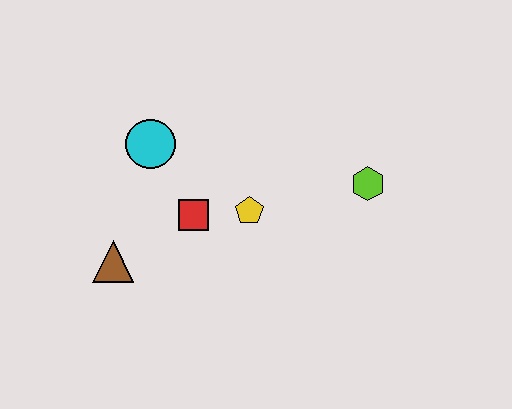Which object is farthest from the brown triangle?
The lime hexagon is farthest from the brown triangle.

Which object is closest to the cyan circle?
The red square is closest to the cyan circle.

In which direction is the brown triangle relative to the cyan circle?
The brown triangle is below the cyan circle.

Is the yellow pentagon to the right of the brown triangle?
Yes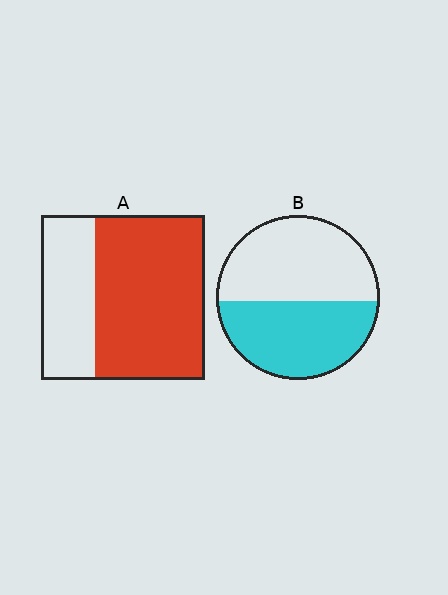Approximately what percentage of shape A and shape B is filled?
A is approximately 65% and B is approximately 45%.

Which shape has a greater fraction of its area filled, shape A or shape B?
Shape A.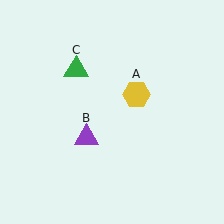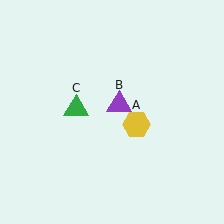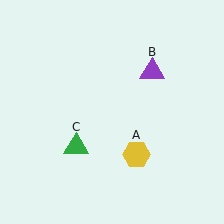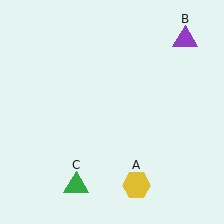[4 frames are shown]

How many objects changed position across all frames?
3 objects changed position: yellow hexagon (object A), purple triangle (object B), green triangle (object C).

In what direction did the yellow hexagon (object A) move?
The yellow hexagon (object A) moved down.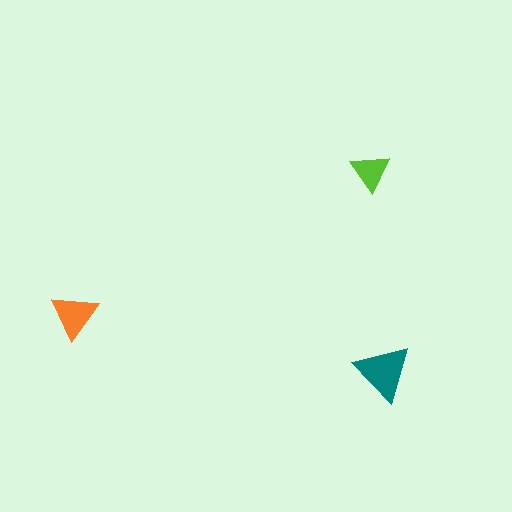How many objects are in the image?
There are 3 objects in the image.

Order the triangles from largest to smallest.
the teal one, the orange one, the lime one.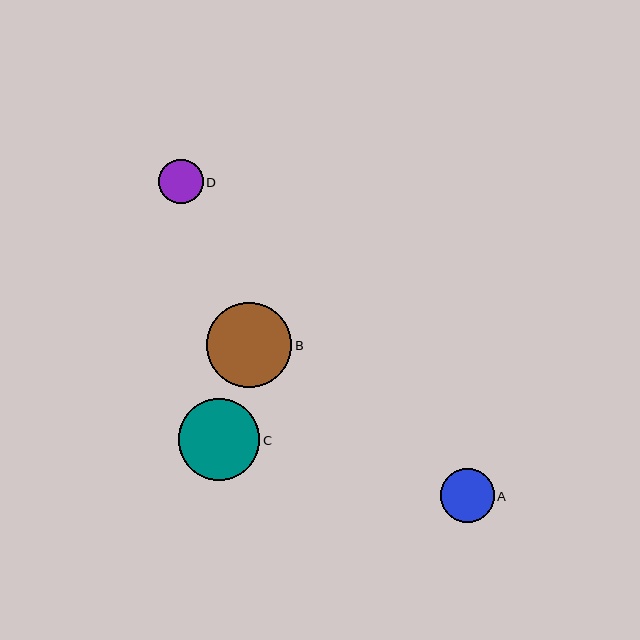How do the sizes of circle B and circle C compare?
Circle B and circle C are approximately the same size.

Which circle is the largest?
Circle B is the largest with a size of approximately 85 pixels.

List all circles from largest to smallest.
From largest to smallest: B, C, A, D.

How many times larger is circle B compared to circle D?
Circle B is approximately 1.9 times the size of circle D.